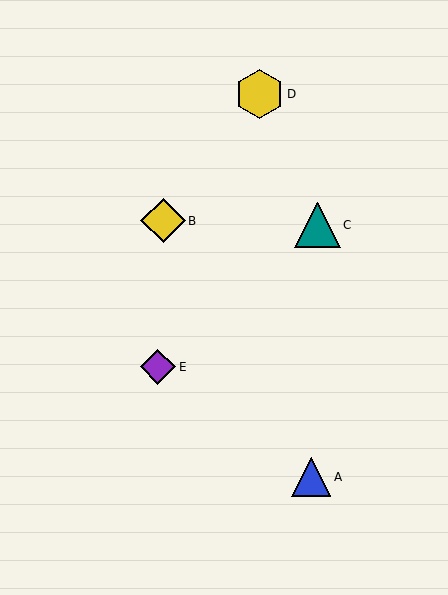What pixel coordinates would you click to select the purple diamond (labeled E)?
Click at (158, 367) to select the purple diamond E.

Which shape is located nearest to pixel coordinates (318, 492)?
The blue triangle (labeled A) at (311, 477) is nearest to that location.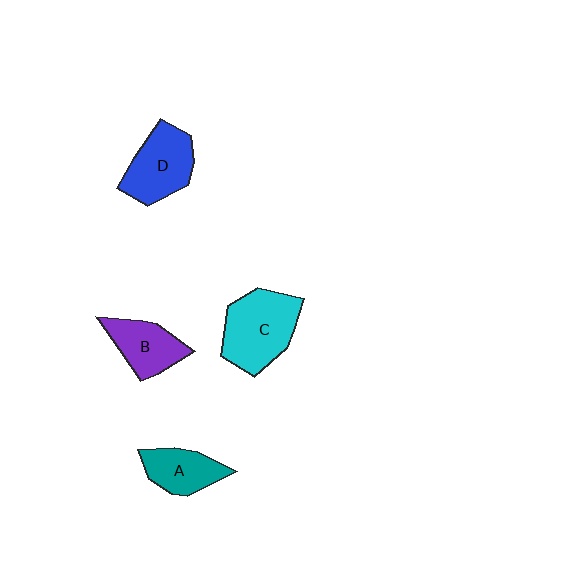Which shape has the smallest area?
Shape A (teal).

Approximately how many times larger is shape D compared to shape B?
Approximately 1.3 times.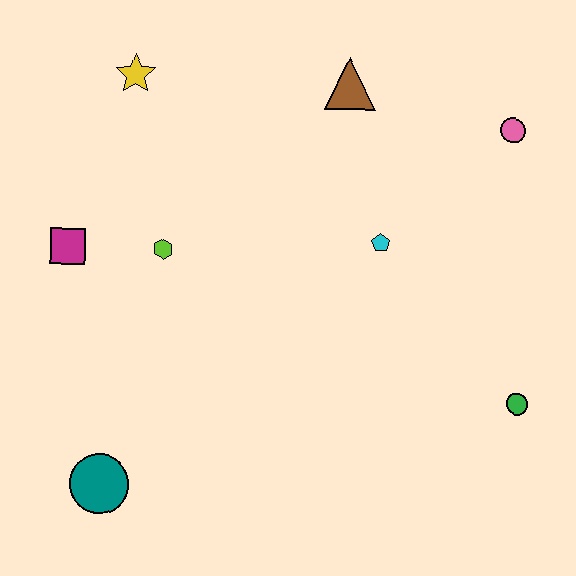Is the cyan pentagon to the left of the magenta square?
No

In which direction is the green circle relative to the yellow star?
The green circle is to the right of the yellow star.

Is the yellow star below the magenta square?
No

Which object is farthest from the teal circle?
The pink circle is farthest from the teal circle.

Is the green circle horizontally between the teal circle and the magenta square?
No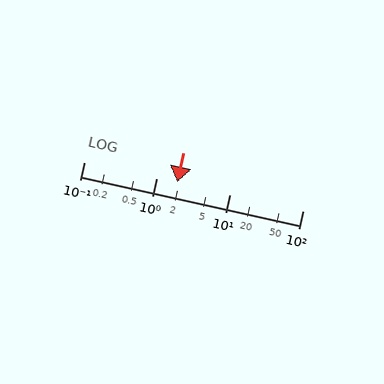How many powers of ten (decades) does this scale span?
The scale spans 3 decades, from 0.1 to 100.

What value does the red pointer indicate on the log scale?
The pointer indicates approximately 1.9.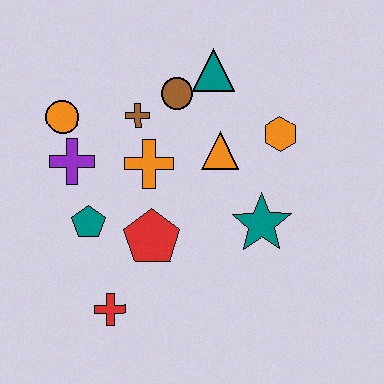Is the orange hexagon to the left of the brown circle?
No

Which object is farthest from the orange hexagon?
The red cross is farthest from the orange hexagon.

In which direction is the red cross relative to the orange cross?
The red cross is below the orange cross.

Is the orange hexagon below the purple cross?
No